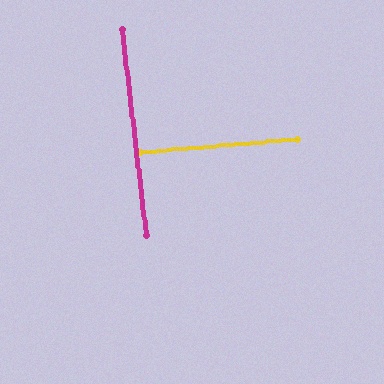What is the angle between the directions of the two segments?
Approximately 88 degrees.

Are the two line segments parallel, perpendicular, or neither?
Perpendicular — they meet at approximately 88°.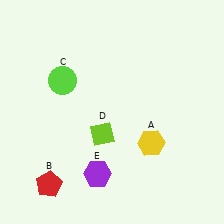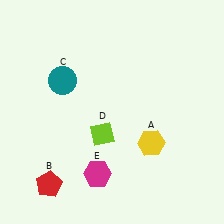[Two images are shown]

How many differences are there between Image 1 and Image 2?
There are 2 differences between the two images.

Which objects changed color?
C changed from lime to teal. E changed from purple to magenta.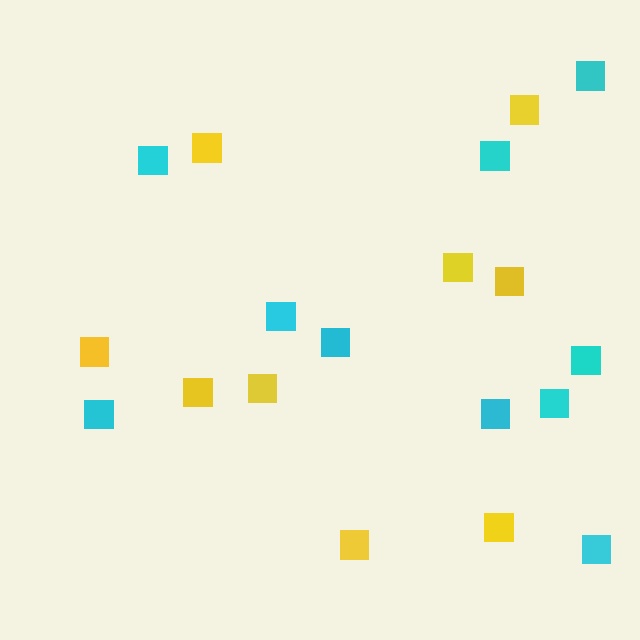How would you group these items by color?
There are 2 groups: one group of yellow squares (9) and one group of cyan squares (10).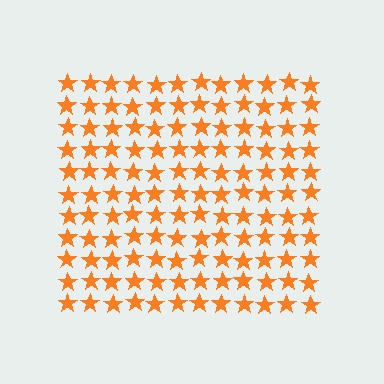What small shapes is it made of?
It is made of small stars.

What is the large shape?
The large shape is a square.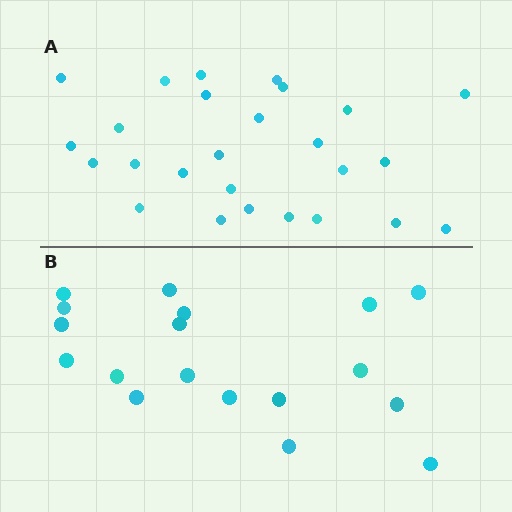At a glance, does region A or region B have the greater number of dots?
Region A (the top region) has more dots.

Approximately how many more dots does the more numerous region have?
Region A has roughly 8 or so more dots than region B.